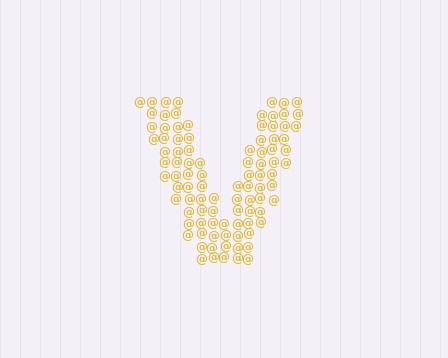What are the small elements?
The small elements are at signs.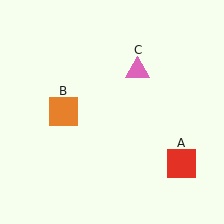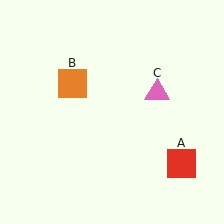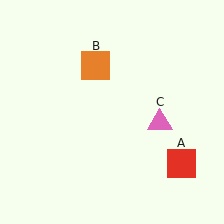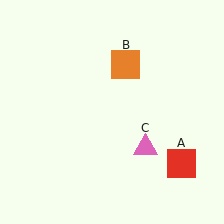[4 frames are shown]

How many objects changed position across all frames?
2 objects changed position: orange square (object B), pink triangle (object C).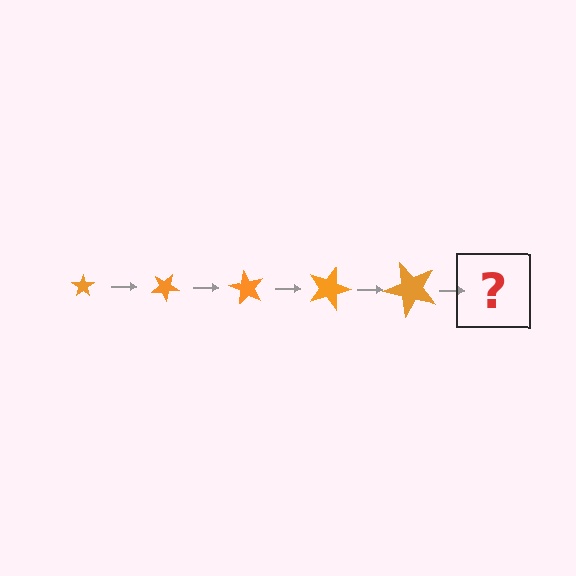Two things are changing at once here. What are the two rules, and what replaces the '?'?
The two rules are that the star grows larger each step and it rotates 30 degrees each step. The '?' should be a star, larger than the previous one and rotated 150 degrees from the start.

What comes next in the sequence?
The next element should be a star, larger than the previous one and rotated 150 degrees from the start.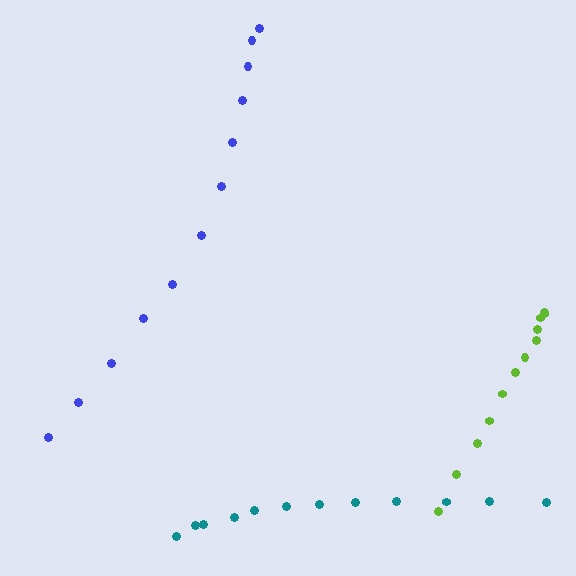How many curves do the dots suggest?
There are 3 distinct paths.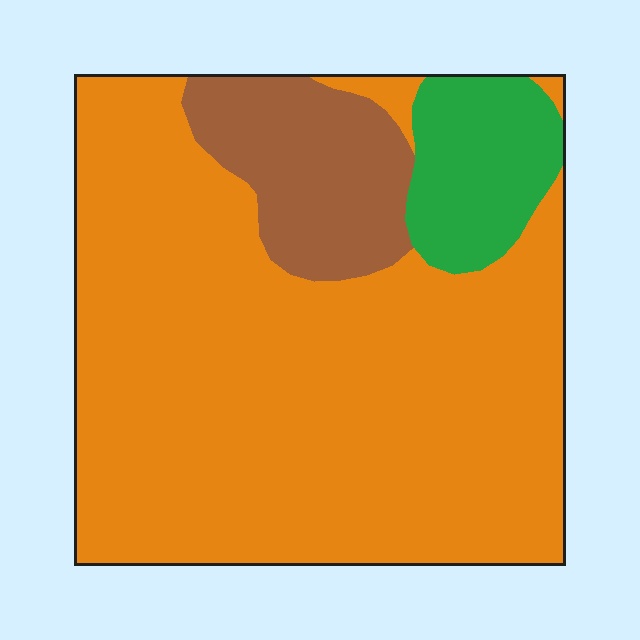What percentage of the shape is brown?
Brown takes up about one eighth (1/8) of the shape.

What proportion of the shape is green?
Green takes up less than a quarter of the shape.